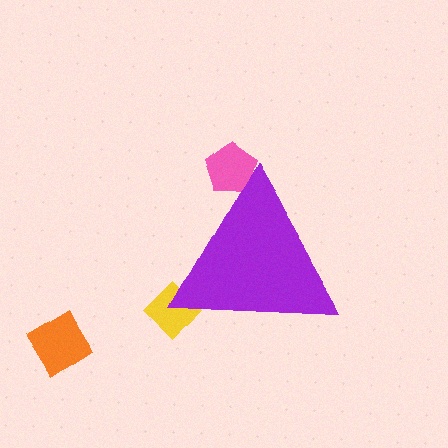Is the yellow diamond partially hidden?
Yes, the yellow diamond is partially hidden behind the purple triangle.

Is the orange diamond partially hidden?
No, the orange diamond is fully visible.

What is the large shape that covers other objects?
A purple triangle.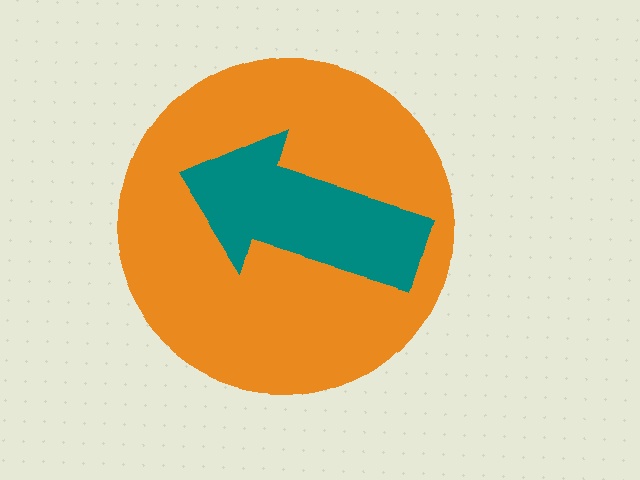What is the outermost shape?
The orange circle.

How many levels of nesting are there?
2.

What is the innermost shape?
The teal arrow.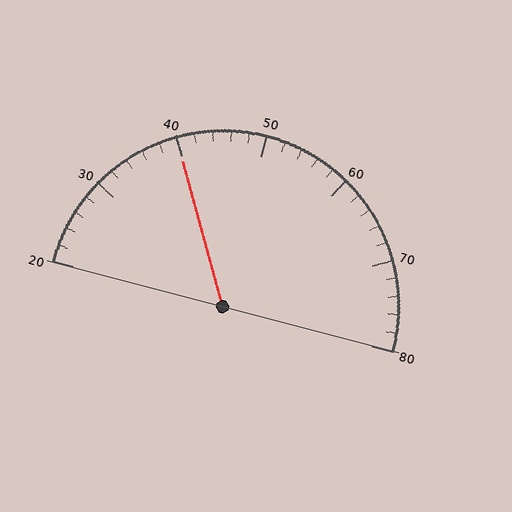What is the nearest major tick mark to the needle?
The nearest major tick mark is 40.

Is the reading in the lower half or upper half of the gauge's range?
The reading is in the lower half of the range (20 to 80).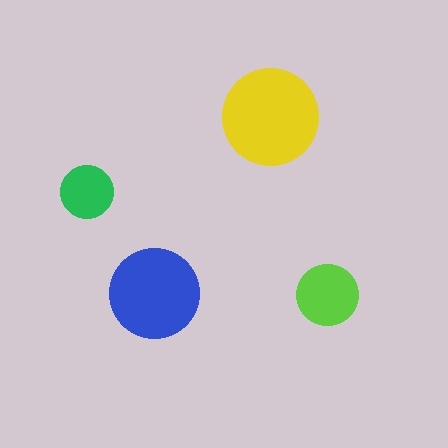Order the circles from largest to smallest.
the yellow one, the blue one, the lime one, the green one.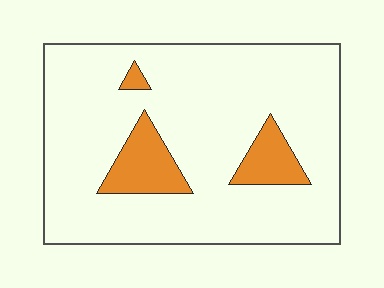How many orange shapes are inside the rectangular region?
3.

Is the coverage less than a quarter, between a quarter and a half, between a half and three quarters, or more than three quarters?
Less than a quarter.